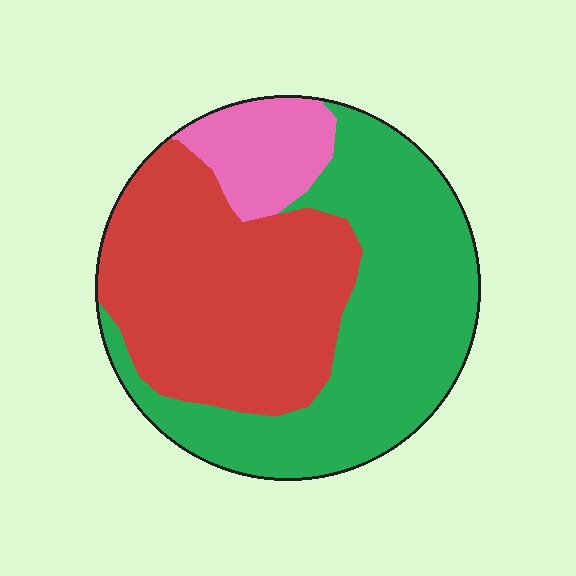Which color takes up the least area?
Pink, at roughly 10%.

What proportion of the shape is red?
Red covers 42% of the shape.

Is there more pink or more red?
Red.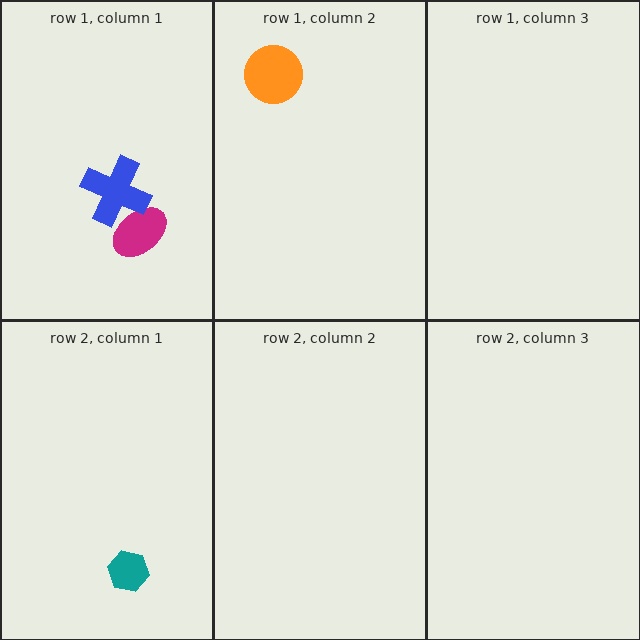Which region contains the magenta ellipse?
The row 1, column 1 region.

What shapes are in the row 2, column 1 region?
The teal hexagon.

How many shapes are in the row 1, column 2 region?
1.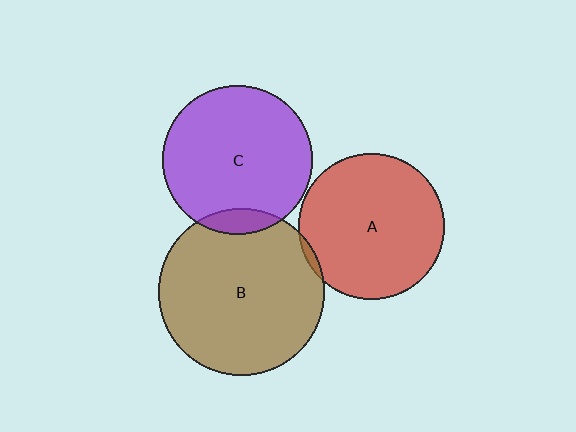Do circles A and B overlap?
Yes.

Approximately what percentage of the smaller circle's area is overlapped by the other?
Approximately 5%.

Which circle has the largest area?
Circle B (brown).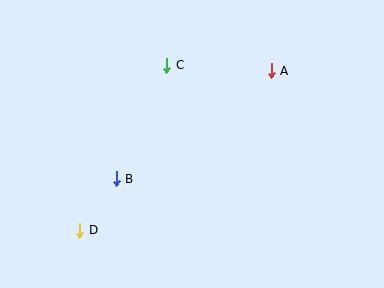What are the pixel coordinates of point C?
Point C is at (167, 65).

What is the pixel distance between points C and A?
The distance between C and A is 105 pixels.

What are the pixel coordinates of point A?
Point A is at (271, 71).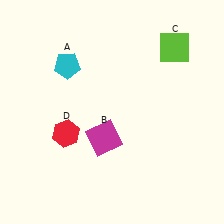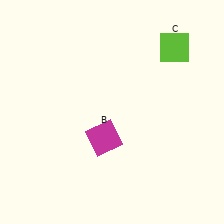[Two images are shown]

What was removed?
The cyan pentagon (A), the red hexagon (D) were removed in Image 2.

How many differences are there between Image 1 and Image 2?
There are 2 differences between the two images.